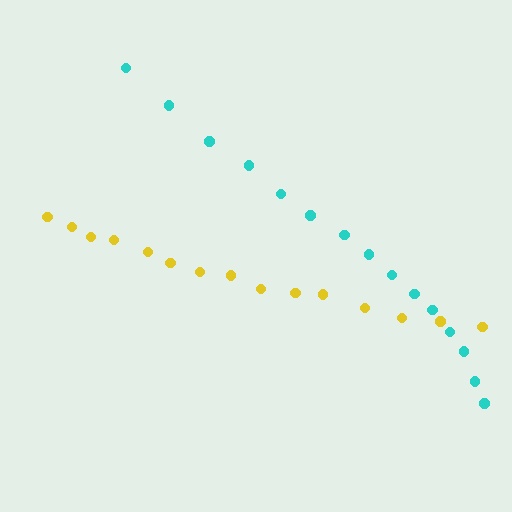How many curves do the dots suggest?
There are 2 distinct paths.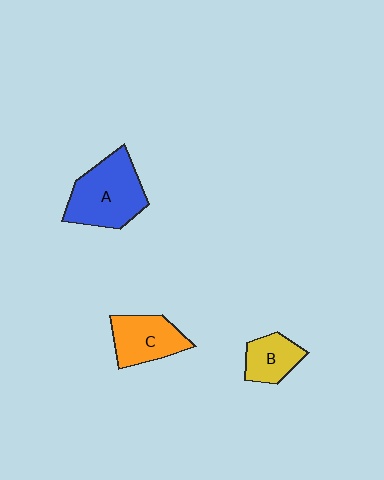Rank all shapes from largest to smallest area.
From largest to smallest: A (blue), C (orange), B (yellow).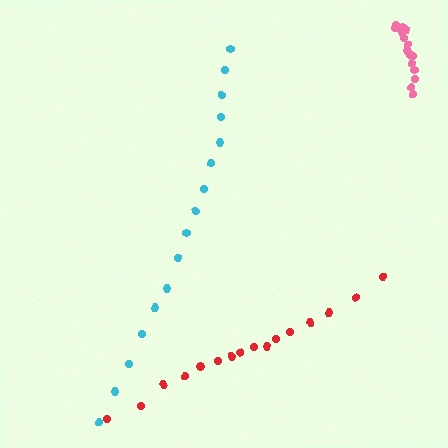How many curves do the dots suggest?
There are 3 distinct paths.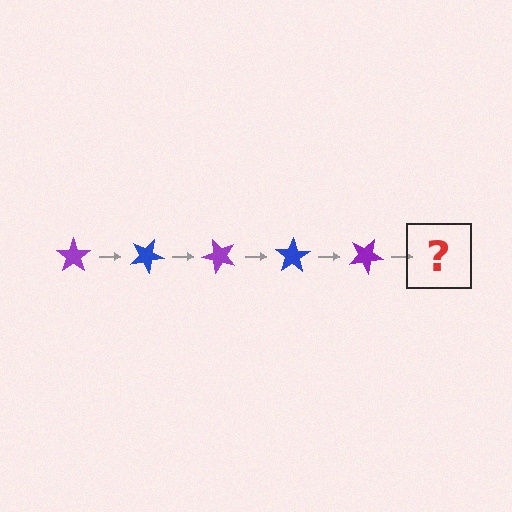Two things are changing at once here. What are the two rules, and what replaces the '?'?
The two rules are that it rotates 25 degrees each step and the color cycles through purple and blue. The '?' should be a blue star, rotated 125 degrees from the start.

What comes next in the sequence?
The next element should be a blue star, rotated 125 degrees from the start.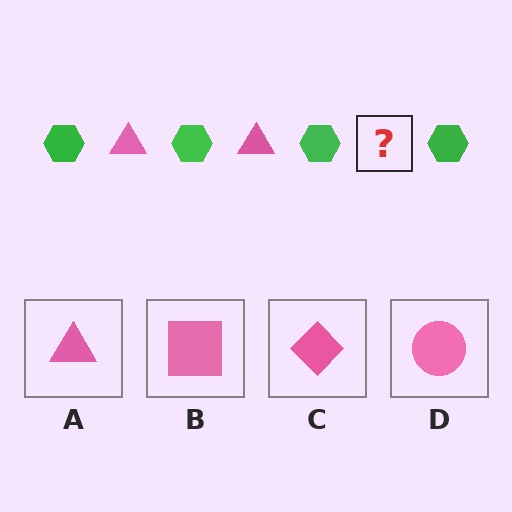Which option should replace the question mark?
Option A.